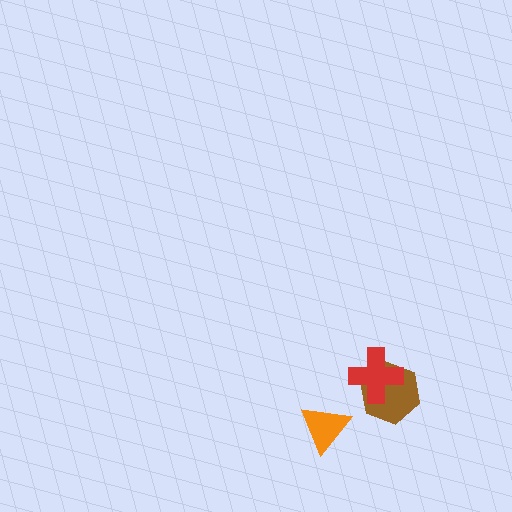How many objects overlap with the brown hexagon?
1 object overlaps with the brown hexagon.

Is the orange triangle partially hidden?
No, no other shape covers it.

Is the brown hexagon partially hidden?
Yes, it is partially covered by another shape.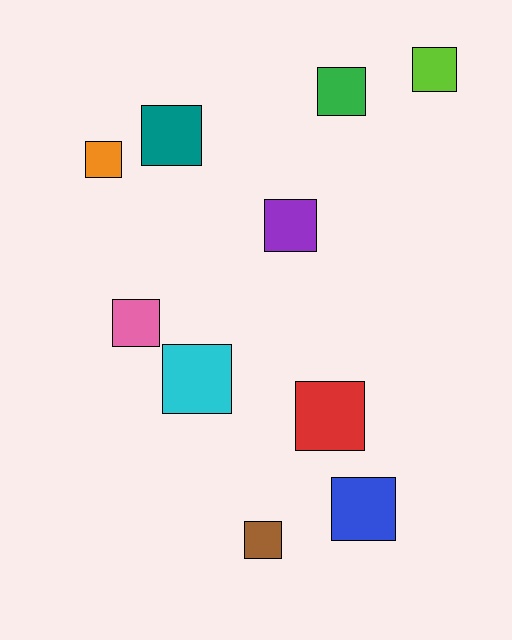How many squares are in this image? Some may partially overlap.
There are 10 squares.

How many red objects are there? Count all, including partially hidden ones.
There is 1 red object.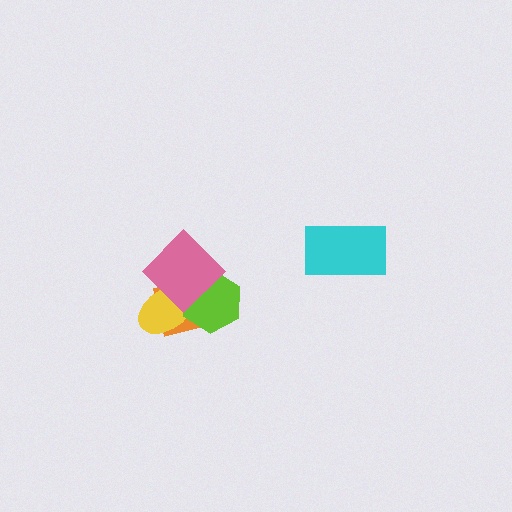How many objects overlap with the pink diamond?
3 objects overlap with the pink diamond.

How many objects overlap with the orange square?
3 objects overlap with the orange square.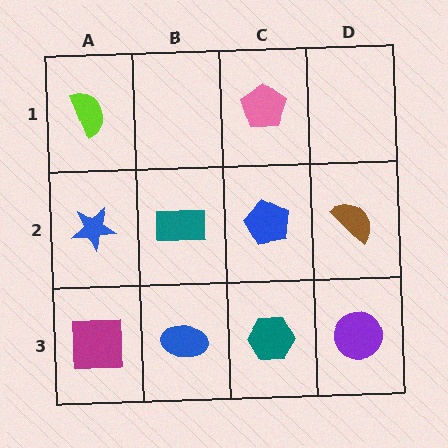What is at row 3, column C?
A teal hexagon.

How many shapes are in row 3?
4 shapes.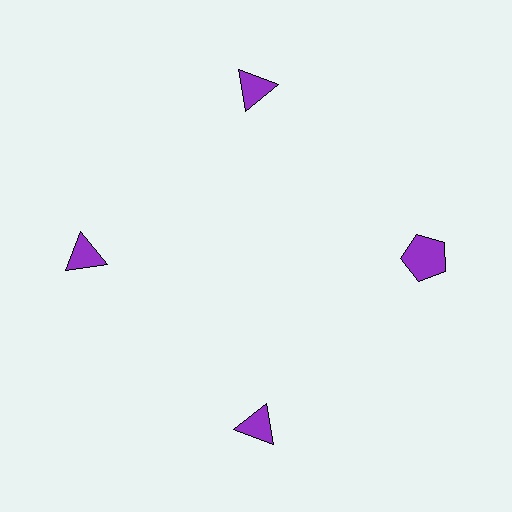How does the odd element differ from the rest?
It has a different shape: pentagon instead of triangle.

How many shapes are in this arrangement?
There are 4 shapes arranged in a ring pattern.